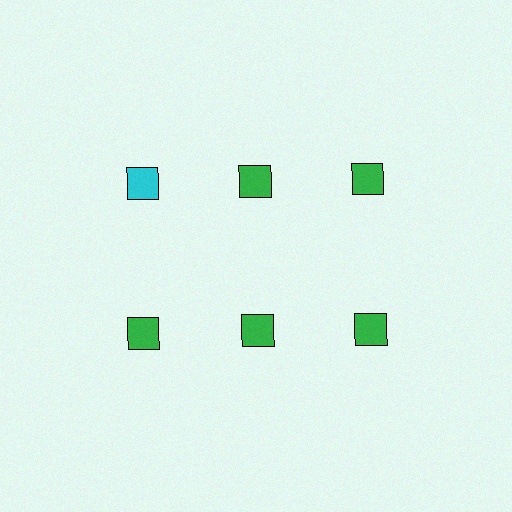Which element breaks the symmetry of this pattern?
The cyan square in the top row, leftmost column breaks the symmetry. All other shapes are green squares.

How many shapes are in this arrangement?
There are 6 shapes arranged in a grid pattern.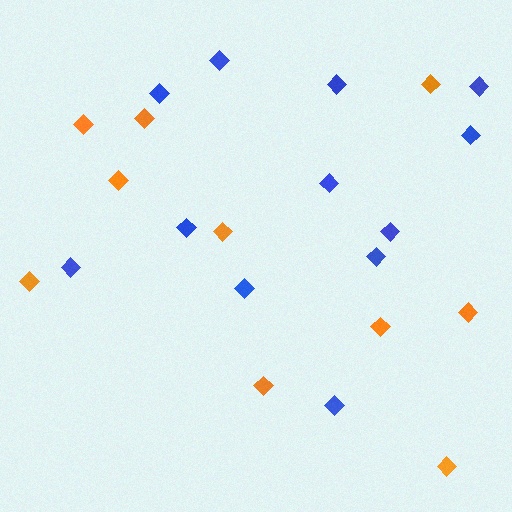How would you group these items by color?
There are 2 groups: one group of orange diamonds (10) and one group of blue diamonds (12).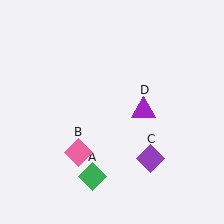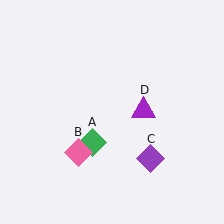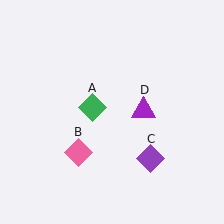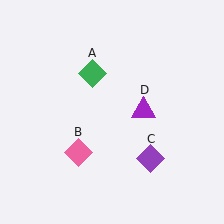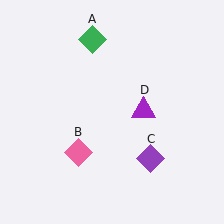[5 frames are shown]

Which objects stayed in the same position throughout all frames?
Pink diamond (object B) and purple diamond (object C) and purple triangle (object D) remained stationary.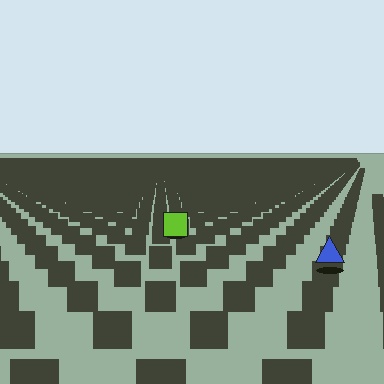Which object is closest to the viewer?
The blue triangle is closest. The texture marks near it are larger and more spread out.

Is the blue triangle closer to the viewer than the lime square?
Yes. The blue triangle is closer — you can tell from the texture gradient: the ground texture is coarser near it.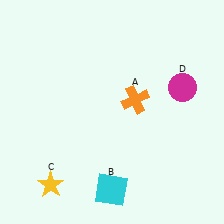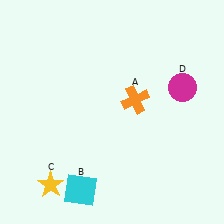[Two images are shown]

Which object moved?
The cyan square (B) moved left.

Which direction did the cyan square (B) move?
The cyan square (B) moved left.